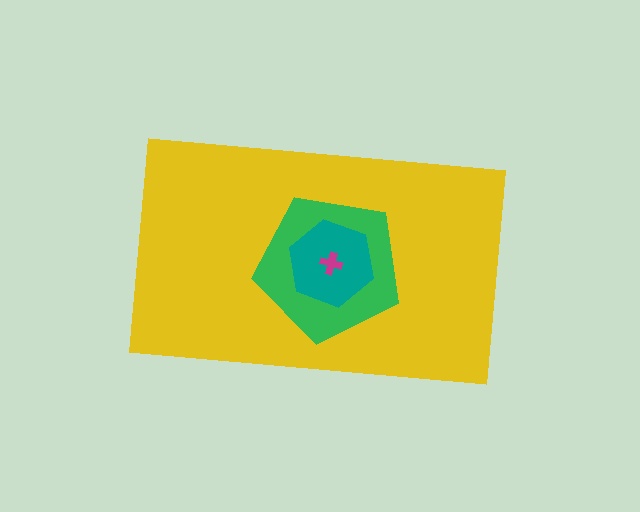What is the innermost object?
The magenta cross.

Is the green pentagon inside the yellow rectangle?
Yes.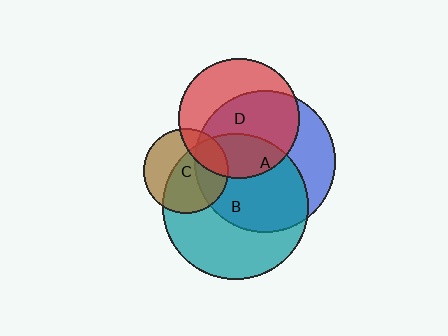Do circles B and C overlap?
Yes.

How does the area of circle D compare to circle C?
Approximately 2.0 times.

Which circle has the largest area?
Circle B (teal).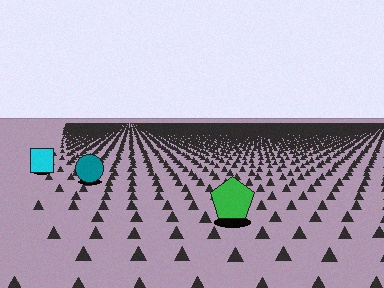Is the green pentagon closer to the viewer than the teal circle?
Yes. The green pentagon is closer — you can tell from the texture gradient: the ground texture is coarser near it.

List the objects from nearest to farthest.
From nearest to farthest: the green pentagon, the teal circle, the cyan square.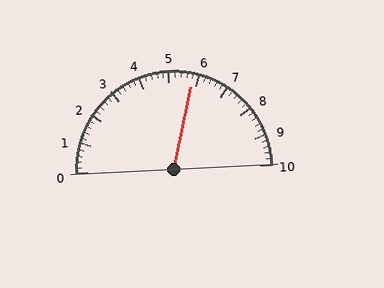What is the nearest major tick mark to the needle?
The nearest major tick mark is 6.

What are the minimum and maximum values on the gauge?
The gauge ranges from 0 to 10.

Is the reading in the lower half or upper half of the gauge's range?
The reading is in the upper half of the range (0 to 10).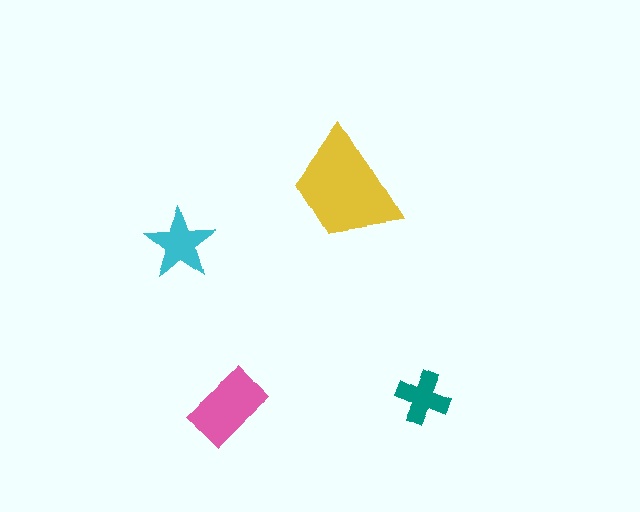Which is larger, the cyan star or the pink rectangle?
The pink rectangle.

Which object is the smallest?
The teal cross.